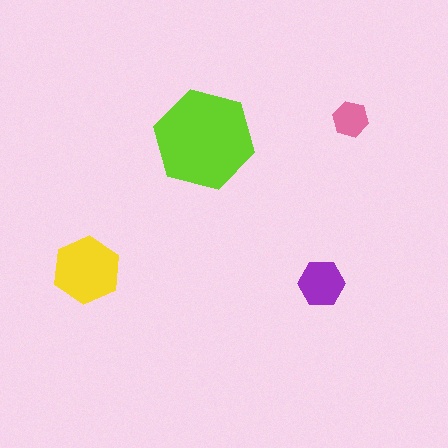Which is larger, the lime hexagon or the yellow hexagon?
The lime one.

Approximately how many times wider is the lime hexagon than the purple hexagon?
About 2 times wider.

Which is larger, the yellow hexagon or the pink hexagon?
The yellow one.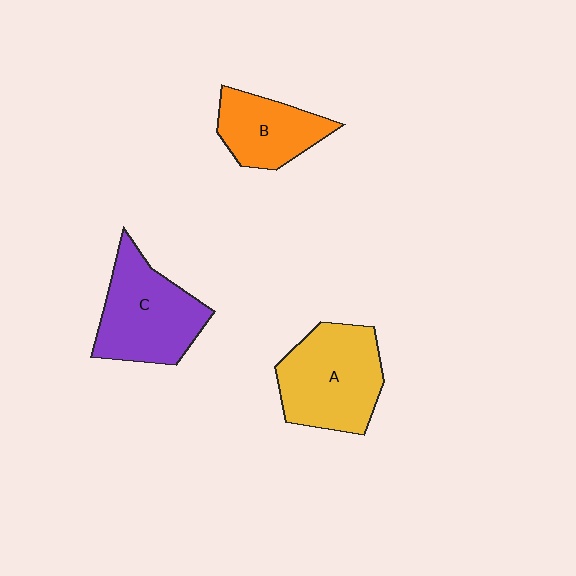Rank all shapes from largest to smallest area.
From largest to smallest: A (yellow), C (purple), B (orange).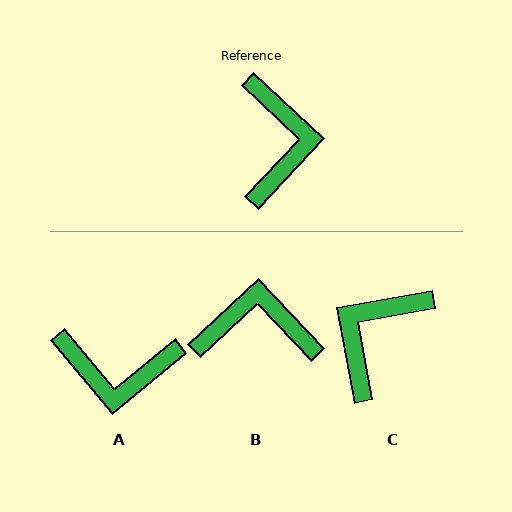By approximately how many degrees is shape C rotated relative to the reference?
Approximately 143 degrees counter-clockwise.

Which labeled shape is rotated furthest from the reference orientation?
C, about 143 degrees away.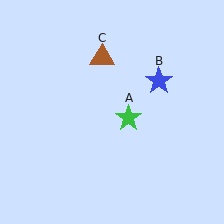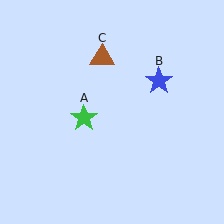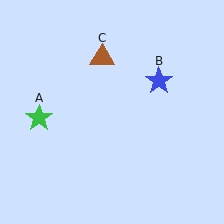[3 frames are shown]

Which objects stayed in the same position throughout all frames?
Blue star (object B) and brown triangle (object C) remained stationary.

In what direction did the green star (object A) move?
The green star (object A) moved left.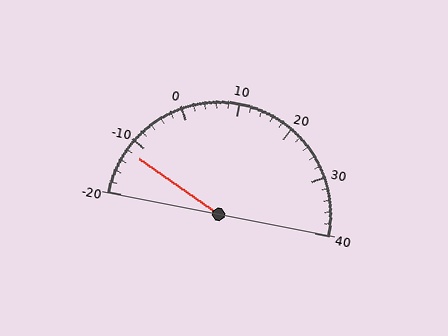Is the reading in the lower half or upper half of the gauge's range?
The reading is in the lower half of the range (-20 to 40).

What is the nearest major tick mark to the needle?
The nearest major tick mark is -10.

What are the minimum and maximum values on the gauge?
The gauge ranges from -20 to 40.